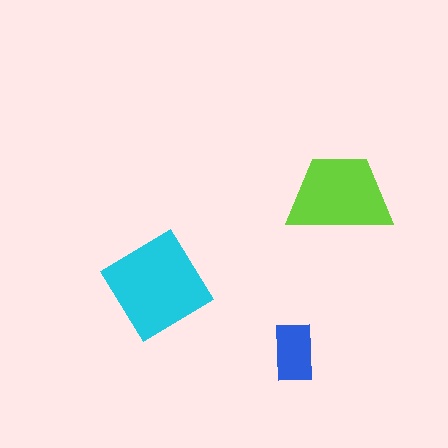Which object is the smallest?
The blue rectangle.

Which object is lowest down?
The blue rectangle is bottommost.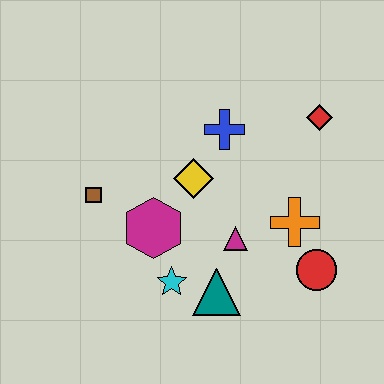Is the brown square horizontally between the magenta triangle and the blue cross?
No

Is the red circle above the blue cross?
No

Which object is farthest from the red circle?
The brown square is farthest from the red circle.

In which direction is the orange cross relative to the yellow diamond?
The orange cross is to the right of the yellow diamond.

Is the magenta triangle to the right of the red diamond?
No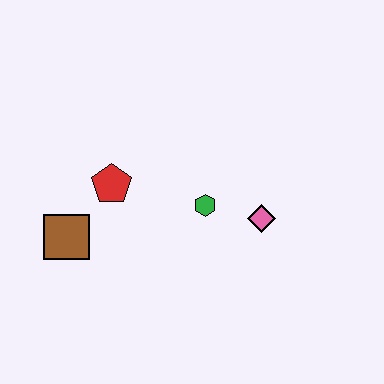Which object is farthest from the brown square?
The pink diamond is farthest from the brown square.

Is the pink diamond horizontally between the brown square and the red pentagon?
No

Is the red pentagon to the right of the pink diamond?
No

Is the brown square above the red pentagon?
No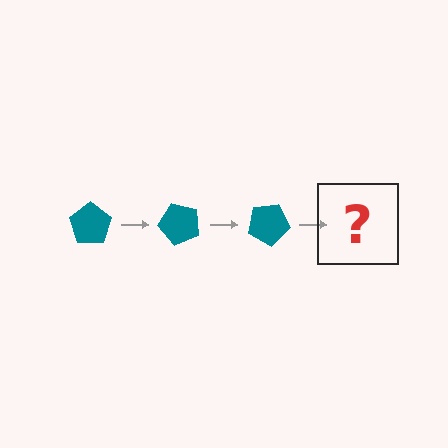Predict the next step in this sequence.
The next step is a teal pentagon rotated 150 degrees.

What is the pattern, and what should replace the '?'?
The pattern is that the pentagon rotates 50 degrees each step. The '?' should be a teal pentagon rotated 150 degrees.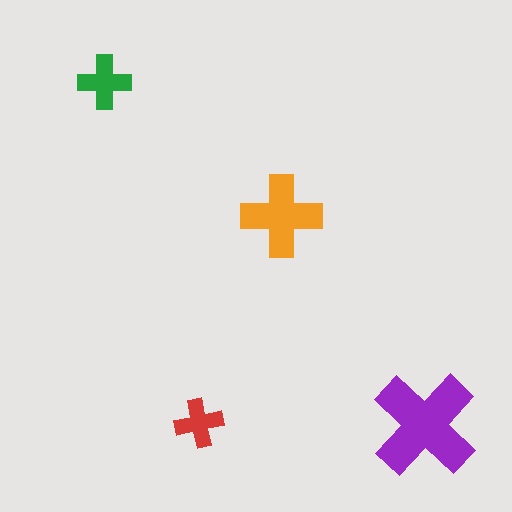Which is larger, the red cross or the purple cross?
The purple one.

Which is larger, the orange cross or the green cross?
The orange one.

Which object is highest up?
The green cross is topmost.